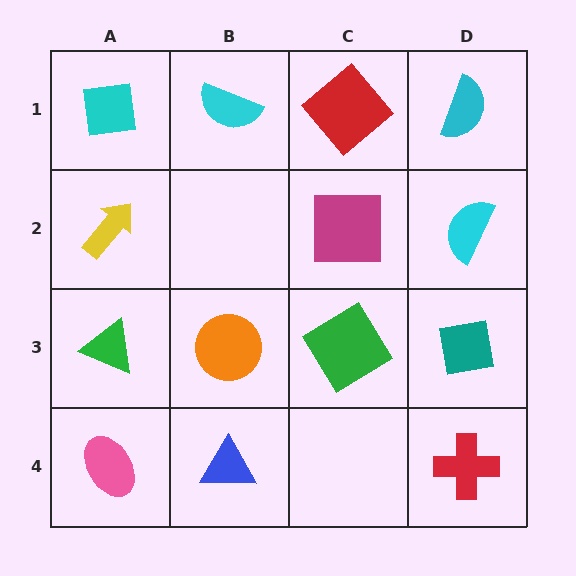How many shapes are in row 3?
4 shapes.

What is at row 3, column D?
A teal square.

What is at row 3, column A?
A green triangle.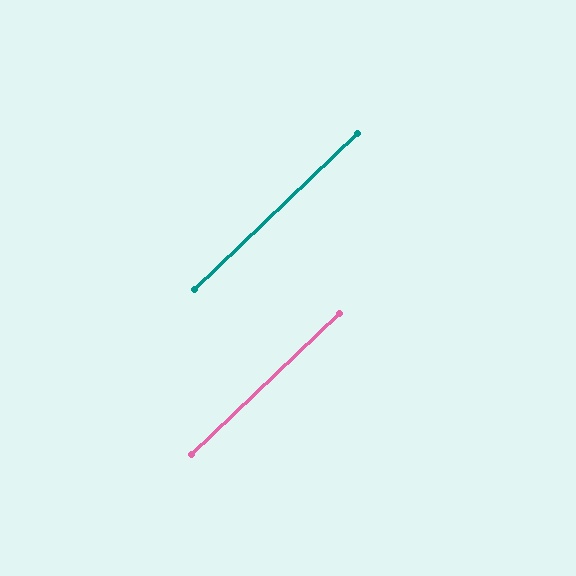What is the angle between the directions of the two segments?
Approximately 0 degrees.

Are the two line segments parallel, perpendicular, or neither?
Parallel — their directions differ by only 0.1°.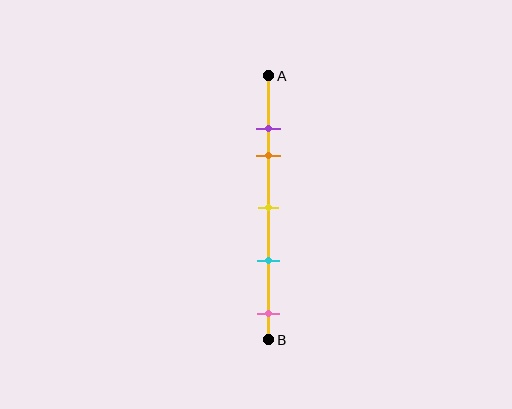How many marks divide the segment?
There are 5 marks dividing the segment.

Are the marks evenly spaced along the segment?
No, the marks are not evenly spaced.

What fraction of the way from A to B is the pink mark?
The pink mark is approximately 90% (0.9) of the way from A to B.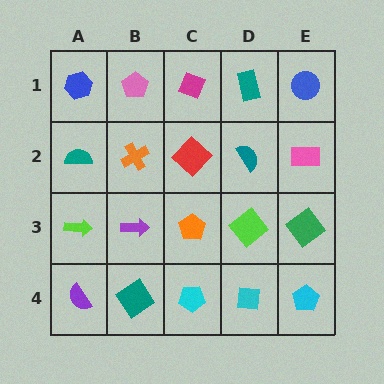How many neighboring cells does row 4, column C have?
3.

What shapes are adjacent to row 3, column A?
A teal semicircle (row 2, column A), a purple semicircle (row 4, column A), a purple arrow (row 3, column B).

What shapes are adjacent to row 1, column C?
A red diamond (row 2, column C), a pink pentagon (row 1, column B), a teal rectangle (row 1, column D).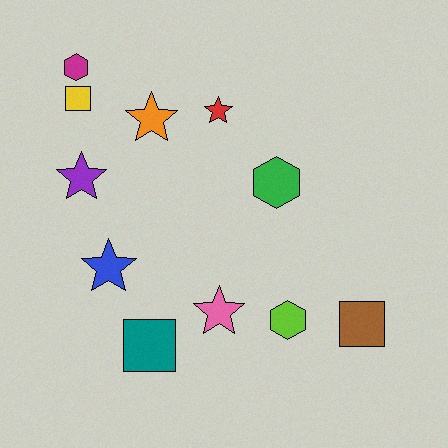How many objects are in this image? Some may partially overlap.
There are 11 objects.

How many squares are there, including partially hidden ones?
There are 3 squares.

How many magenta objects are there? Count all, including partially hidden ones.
There is 1 magenta object.